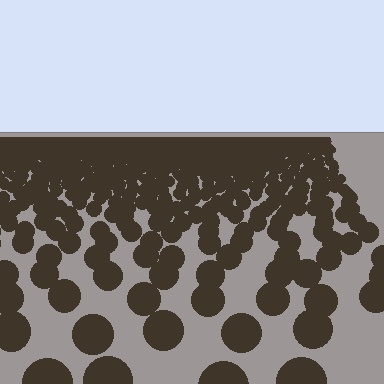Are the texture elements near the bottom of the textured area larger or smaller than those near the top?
Larger. Near the bottom, elements are closer to the viewer and appear at a bigger on-screen size.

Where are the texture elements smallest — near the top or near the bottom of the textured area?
Near the top.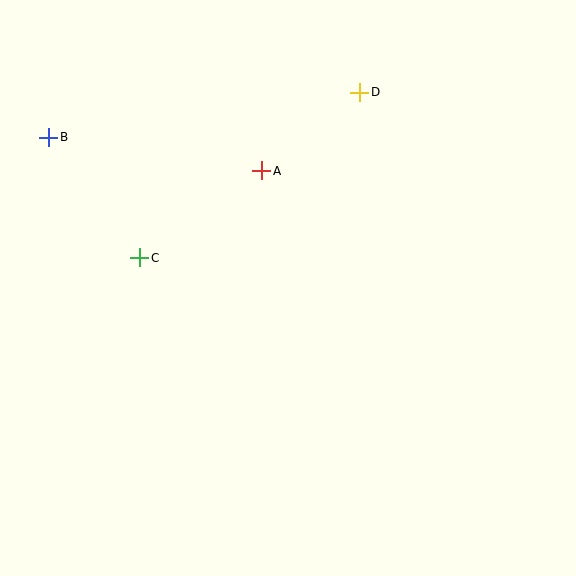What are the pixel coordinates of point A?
Point A is at (262, 171).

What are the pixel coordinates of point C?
Point C is at (140, 258).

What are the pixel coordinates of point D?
Point D is at (360, 92).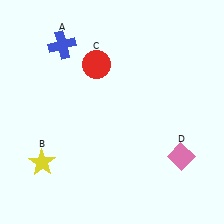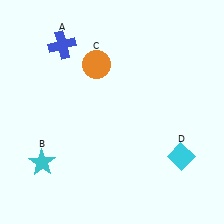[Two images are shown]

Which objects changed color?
B changed from yellow to cyan. C changed from red to orange. D changed from pink to cyan.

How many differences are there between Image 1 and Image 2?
There are 3 differences between the two images.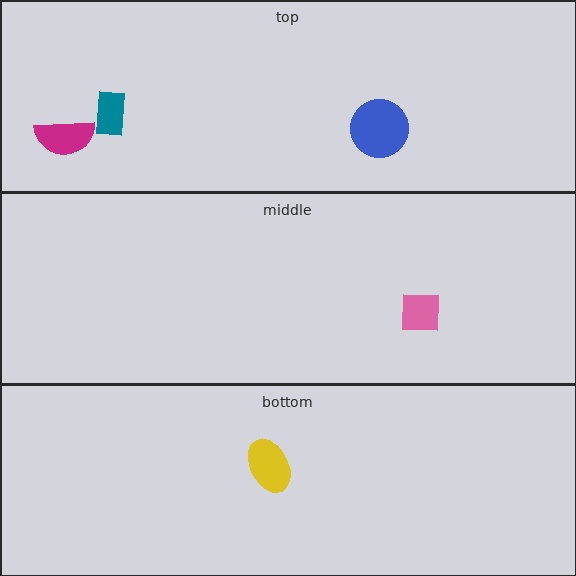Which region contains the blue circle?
The top region.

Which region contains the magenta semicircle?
The top region.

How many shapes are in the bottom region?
1.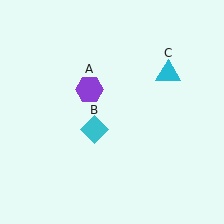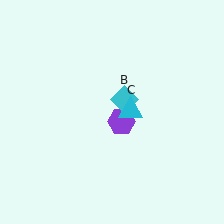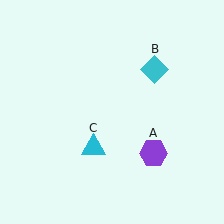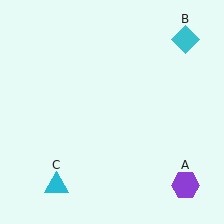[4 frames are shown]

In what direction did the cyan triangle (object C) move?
The cyan triangle (object C) moved down and to the left.